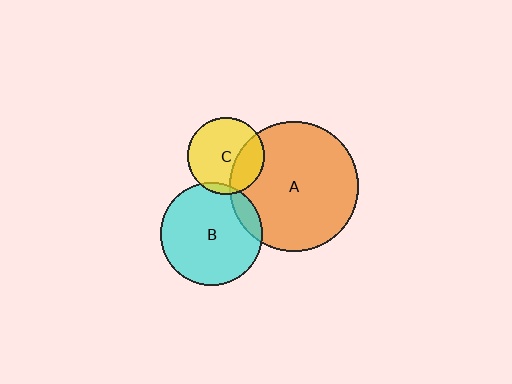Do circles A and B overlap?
Yes.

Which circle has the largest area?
Circle A (orange).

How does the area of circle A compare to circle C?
Approximately 2.8 times.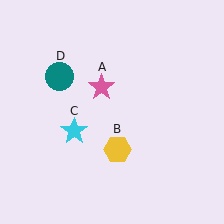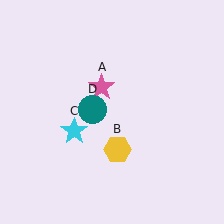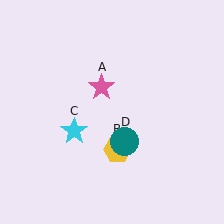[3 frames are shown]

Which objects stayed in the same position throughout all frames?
Pink star (object A) and yellow hexagon (object B) and cyan star (object C) remained stationary.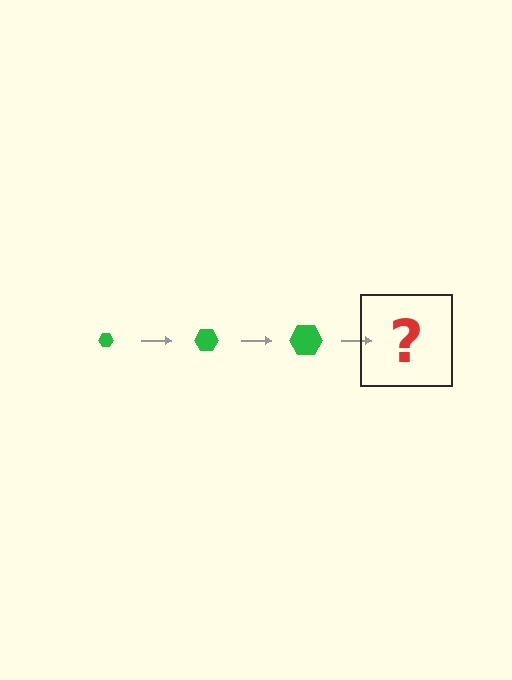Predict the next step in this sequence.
The next step is a green hexagon, larger than the previous one.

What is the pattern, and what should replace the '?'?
The pattern is that the hexagon gets progressively larger each step. The '?' should be a green hexagon, larger than the previous one.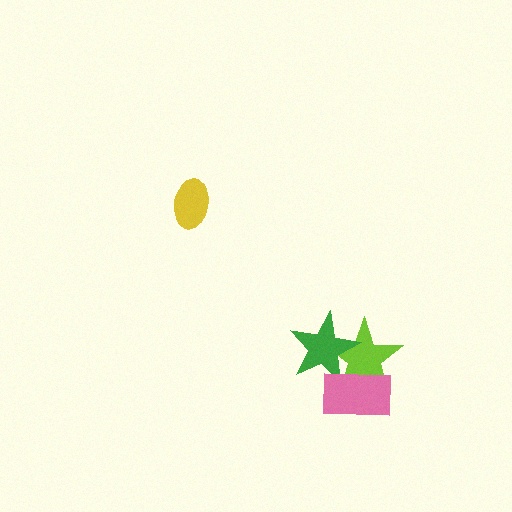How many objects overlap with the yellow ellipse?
0 objects overlap with the yellow ellipse.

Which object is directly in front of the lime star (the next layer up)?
The green star is directly in front of the lime star.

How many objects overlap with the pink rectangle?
2 objects overlap with the pink rectangle.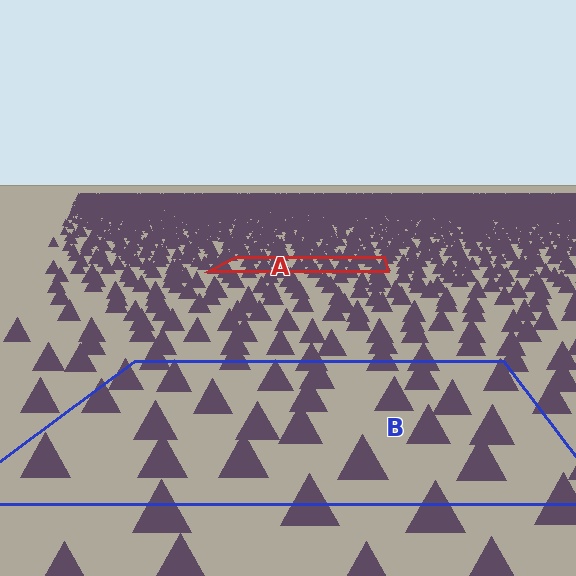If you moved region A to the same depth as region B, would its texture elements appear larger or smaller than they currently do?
They would appear larger. At a closer depth, the same texture elements are projected at a bigger on-screen size.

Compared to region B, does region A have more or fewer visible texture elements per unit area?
Region A has more texture elements per unit area — they are packed more densely because it is farther away.